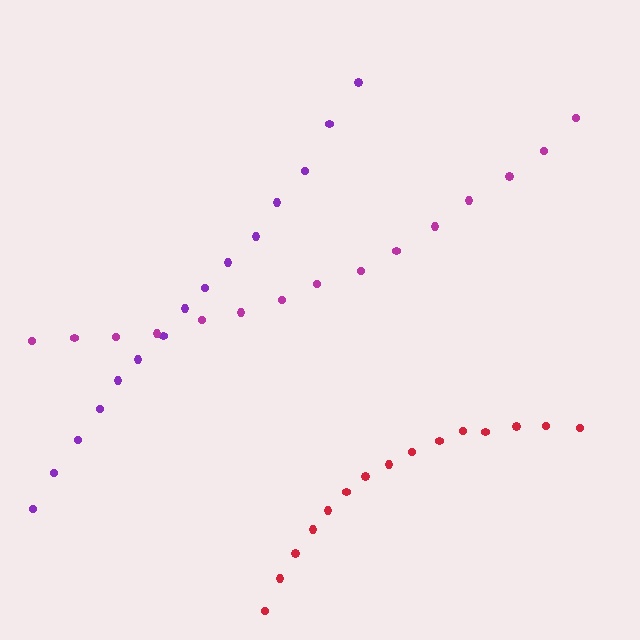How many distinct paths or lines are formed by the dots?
There are 3 distinct paths.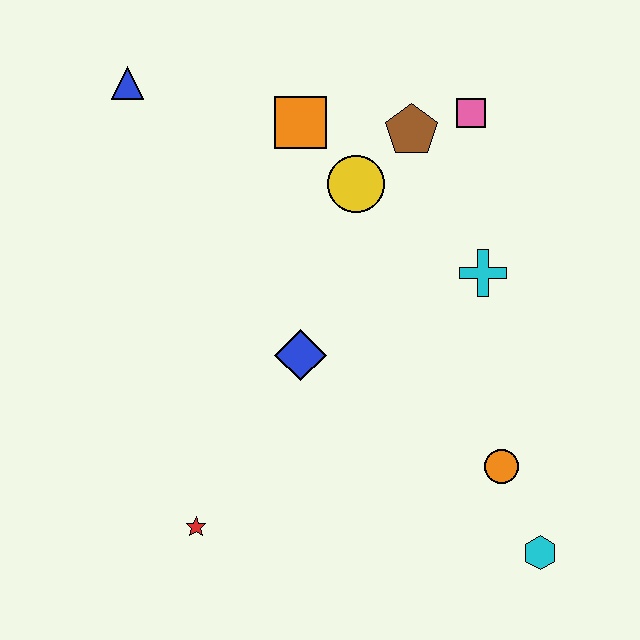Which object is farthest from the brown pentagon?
The red star is farthest from the brown pentagon.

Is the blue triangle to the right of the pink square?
No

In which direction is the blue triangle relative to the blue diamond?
The blue triangle is above the blue diamond.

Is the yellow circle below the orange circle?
No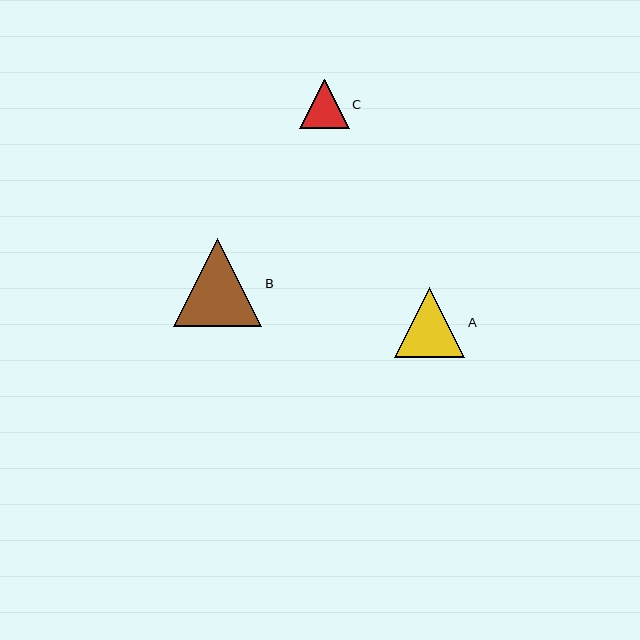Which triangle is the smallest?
Triangle C is the smallest with a size of approximately 50 pixels.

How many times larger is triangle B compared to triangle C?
Triangle B is approximately 1.8 times the size of triangle C.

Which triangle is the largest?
Triangle B is the largest with a size of approximately 89 pixels.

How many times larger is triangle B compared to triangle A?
Triangle B is approximately 1.3 times the size of triangle A.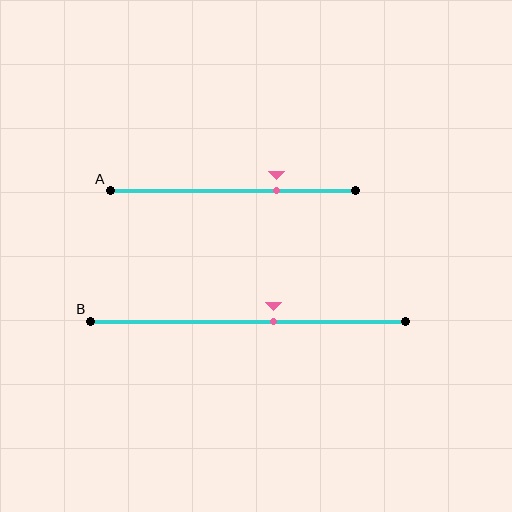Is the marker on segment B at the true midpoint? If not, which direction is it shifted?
No, the marker on segment B is shifted to the right by about 8% of the segment length.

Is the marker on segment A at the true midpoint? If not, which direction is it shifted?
No, the marker on segment A is shifted to the right by about 18% of the segment length.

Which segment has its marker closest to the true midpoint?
Segment B has its marker closest to the true midpoint.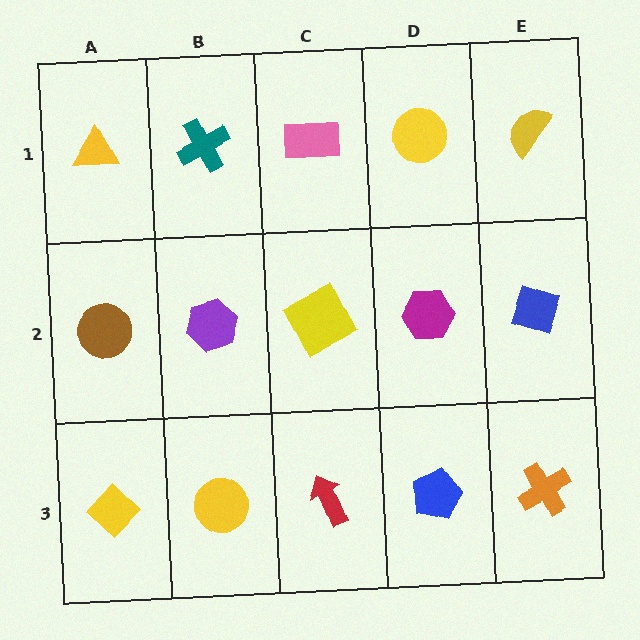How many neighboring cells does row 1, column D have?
3.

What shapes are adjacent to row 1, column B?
A purple hexagon (row 2, column B), a yellow triangle (row 1, column A), a pink rectangle (row 1, column C).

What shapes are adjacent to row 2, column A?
A yellow triangle (row 1, column A), a yellow diamond (row 3, column A), a purple hexagon (row 2, column B).